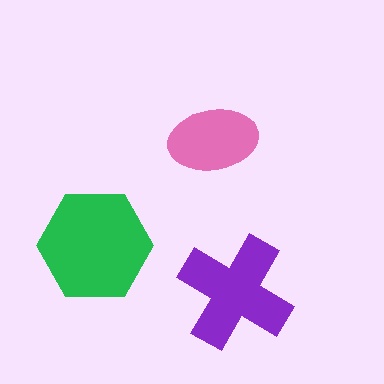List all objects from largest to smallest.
The green hexagon, the purple cross, the pink ellipse.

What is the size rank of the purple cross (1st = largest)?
2nd.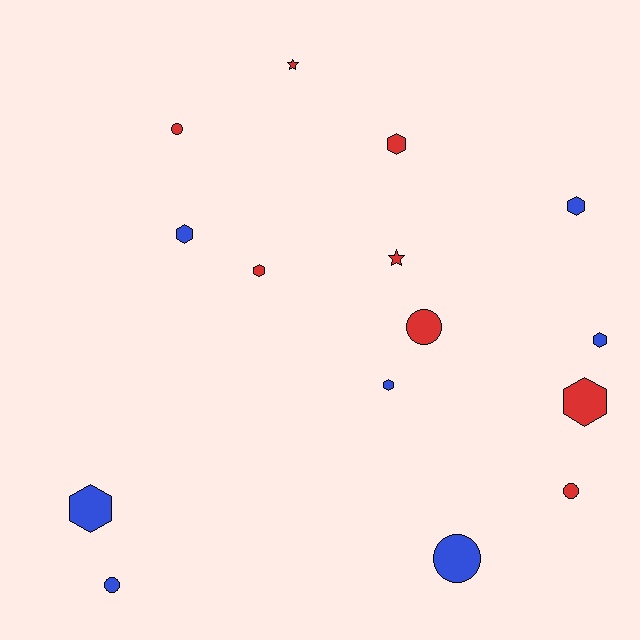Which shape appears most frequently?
Hexagon, with 8 objects.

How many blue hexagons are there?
There are 5 blue hexagons.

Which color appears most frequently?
Red, with 8 objects.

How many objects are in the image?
There are 15 objects.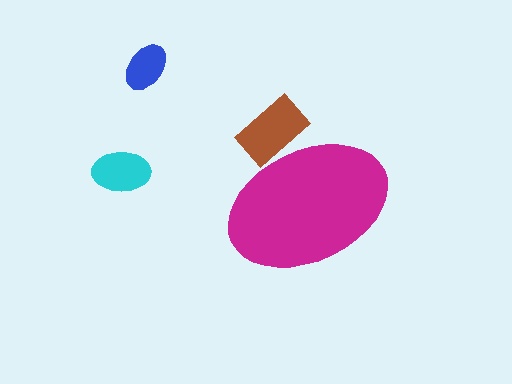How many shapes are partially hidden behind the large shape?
1 shape is partially hidden.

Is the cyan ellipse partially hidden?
No, the cyan ellipse is fully visible.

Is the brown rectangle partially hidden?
Yes, the brown rectangle is partially hidden behind the magenta ellipse.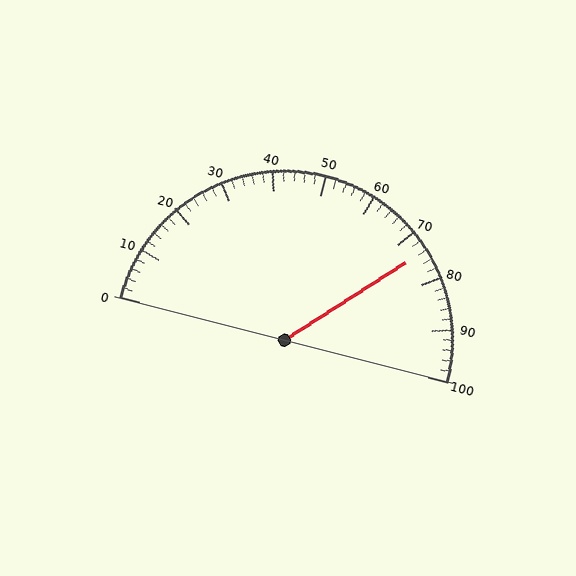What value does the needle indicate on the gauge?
The needle indicates approximately 74.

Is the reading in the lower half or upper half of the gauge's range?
The reading is in the upper half of the range (0 to 100).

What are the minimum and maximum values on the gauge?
The gauge ranges from 0 to 100.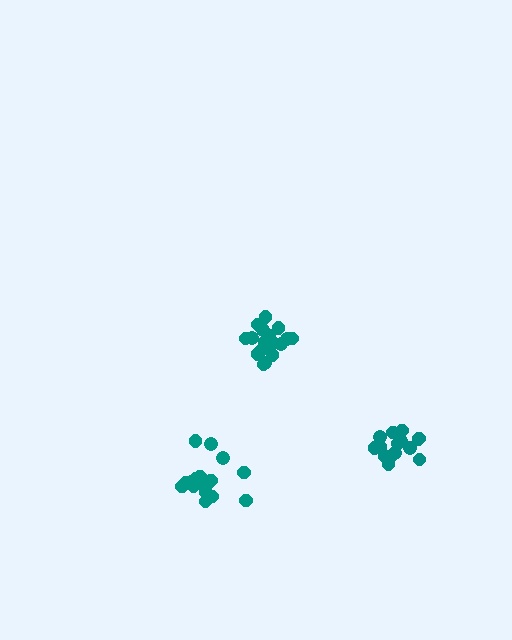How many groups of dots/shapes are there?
There are 3 groups.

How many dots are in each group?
Group 1: 18 dots, Group 2: 15 dots, Group 3: 18 dots (51 total).